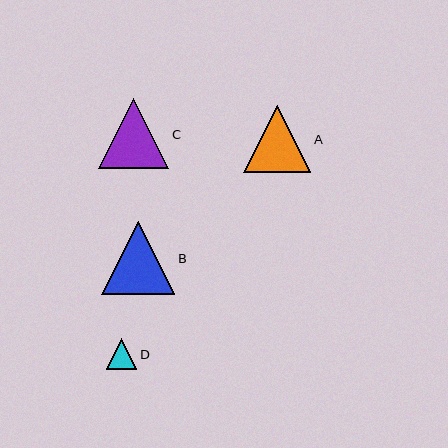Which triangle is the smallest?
Triangle D is the smallest with a size of approximately 31 pixels.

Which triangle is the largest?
Triangle B is the largest with a size of approximately 74 pixels.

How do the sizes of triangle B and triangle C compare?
Triangle B and triangle C are approximately the same size.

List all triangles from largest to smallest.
From largest to smallest: B, C, A, D.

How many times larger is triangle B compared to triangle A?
Triangle B is approximately 1.1 times the size of triangle A.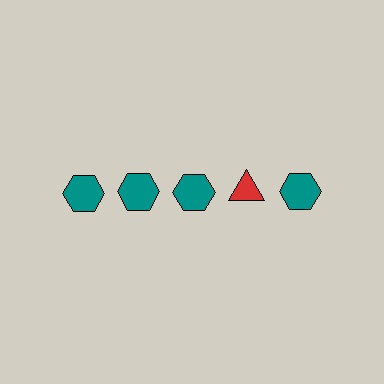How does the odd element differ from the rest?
It differs in both color (red instead of teal) and shape (triangle instead of hexagon).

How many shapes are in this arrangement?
There are 5 shapes arranged in a grid pattern.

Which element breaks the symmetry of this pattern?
The red triangle in the top row, second from right column breaks the symmetry. All other shapes are teal hexagons.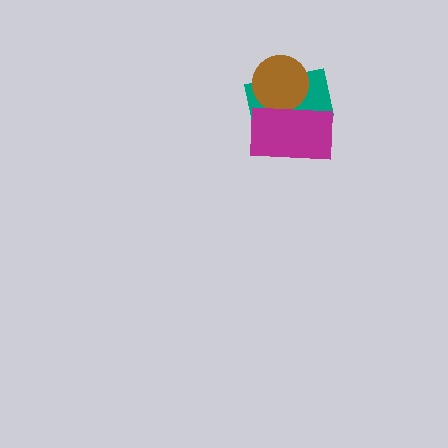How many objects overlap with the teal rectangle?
2 objects overlap with the teal rectangle.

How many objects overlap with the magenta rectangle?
2 objects overlap with the magenta rectangle.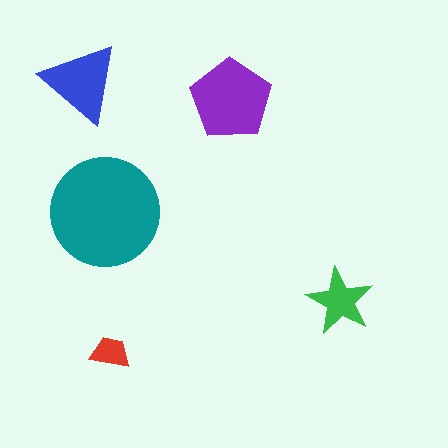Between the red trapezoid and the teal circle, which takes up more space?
The teal circle.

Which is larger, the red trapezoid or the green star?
The green star.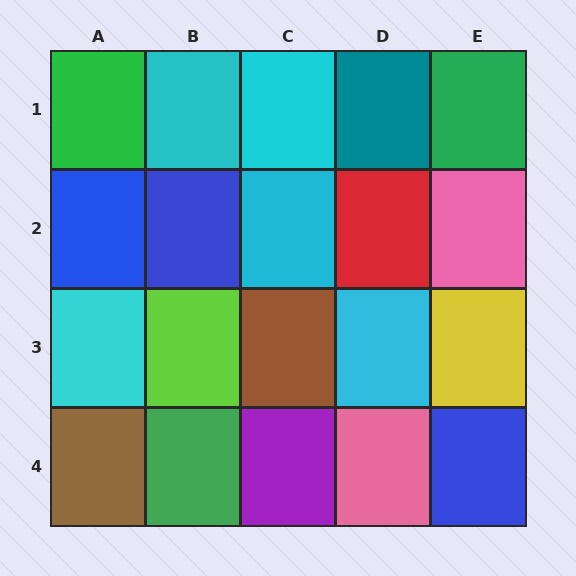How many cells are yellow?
1 cell is yellow.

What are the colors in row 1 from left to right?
Green, cyan, cyan, teal, green.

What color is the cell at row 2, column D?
Red.